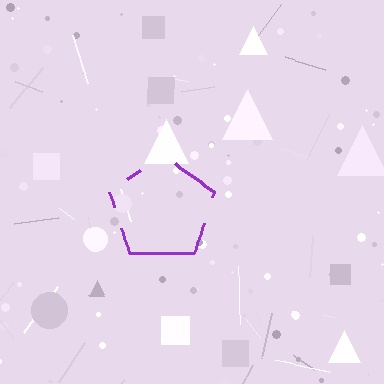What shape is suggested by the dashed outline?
The dashed outline suggests a pentagon.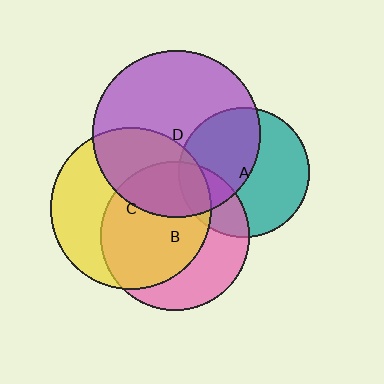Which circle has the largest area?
Circle D (purple).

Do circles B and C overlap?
Yes.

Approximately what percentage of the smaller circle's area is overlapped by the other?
Approximately 65%.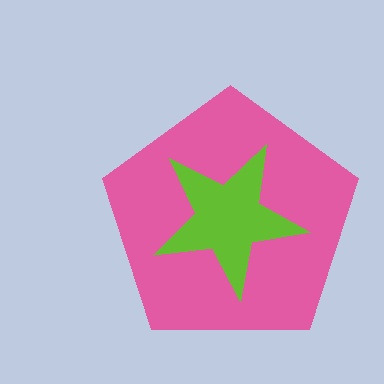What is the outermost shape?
The pink pentagon.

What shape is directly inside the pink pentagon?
The lime star.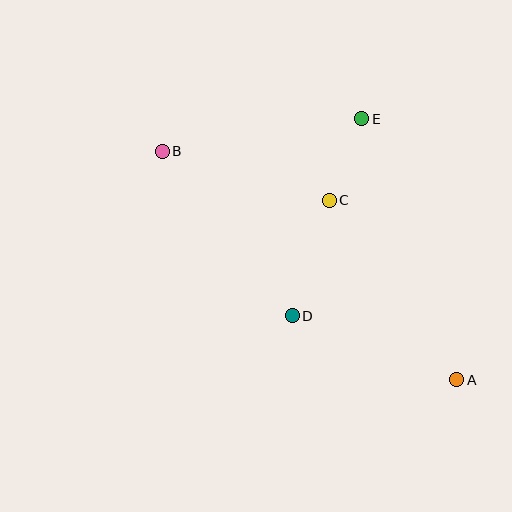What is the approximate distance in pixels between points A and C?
The distance between A and C is approximately 220 pixels.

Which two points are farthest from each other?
Points A and B are farthest from each other.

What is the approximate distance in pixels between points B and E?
The distance between B and E is approximately 202 pixels.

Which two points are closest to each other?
Points C and E are closest to each other.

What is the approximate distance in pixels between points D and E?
The distance between D and E is approximately 209 pixels.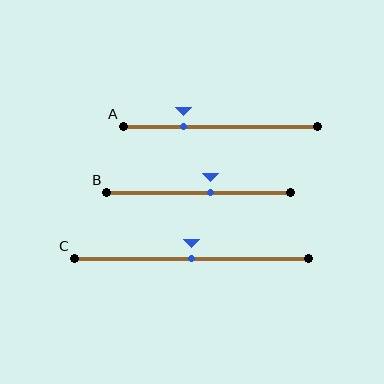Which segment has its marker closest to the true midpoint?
Segment C has its marker closest to the true midpoint.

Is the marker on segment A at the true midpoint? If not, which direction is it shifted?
No, the marker on segment A is shifted to the left by about 19% of the segment length.